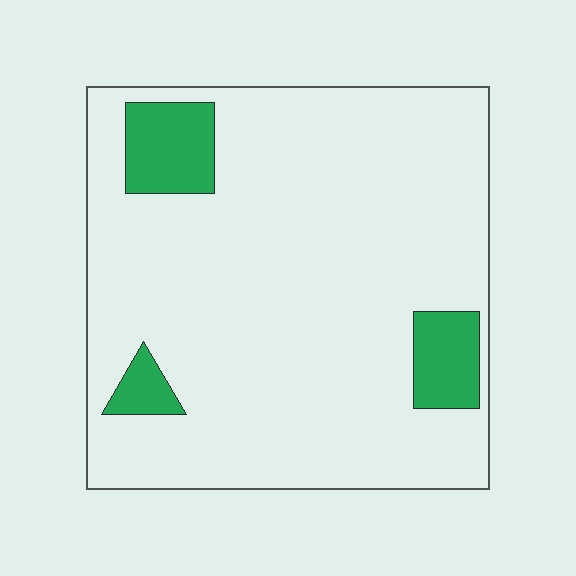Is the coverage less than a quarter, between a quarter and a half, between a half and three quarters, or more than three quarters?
Less than a quarter.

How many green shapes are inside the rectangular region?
3.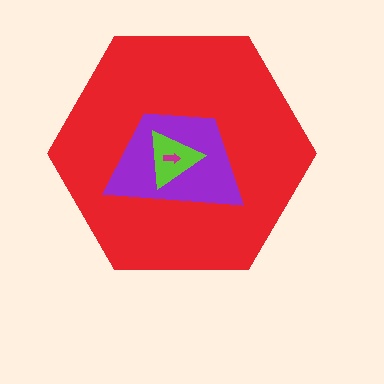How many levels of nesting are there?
4.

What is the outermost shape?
The red hexagon.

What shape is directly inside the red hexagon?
The purple trapezoid.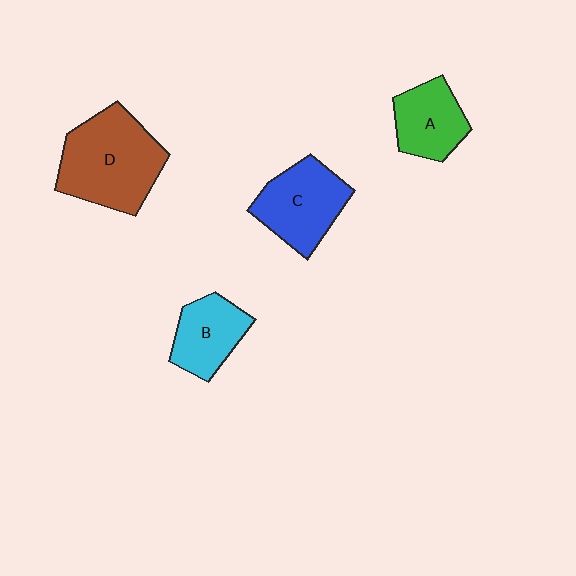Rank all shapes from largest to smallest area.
From largest to smallest: D (brown), C (blue), A (green), B (cyan).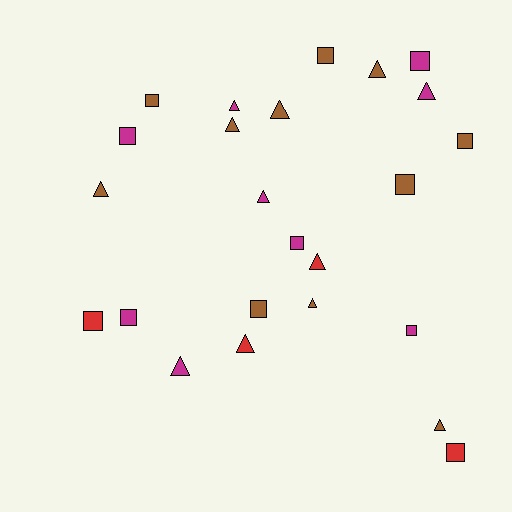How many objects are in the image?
There are 24 objects.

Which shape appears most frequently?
Square, with 12 objects.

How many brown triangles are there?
There are 6 brown triangles.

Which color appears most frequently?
Brown, with 11 objects.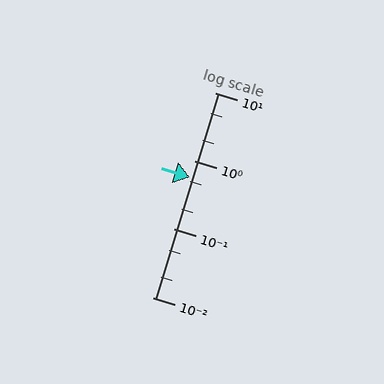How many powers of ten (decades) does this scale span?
The scale spans 3 decades, from 0.01 to 10.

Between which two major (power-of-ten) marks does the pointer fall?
The pointer is between 0.1 and 1.